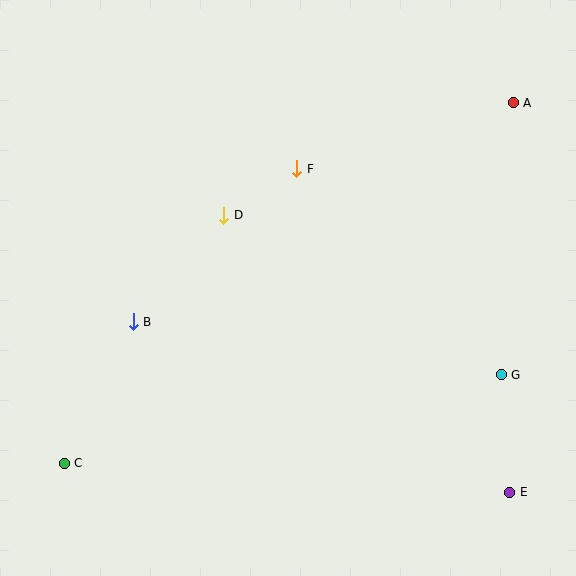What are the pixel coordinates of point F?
Point F is at (297, 169).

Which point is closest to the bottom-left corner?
Point C is closest to the bottom-left corner.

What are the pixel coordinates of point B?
Point B is at (133, 322).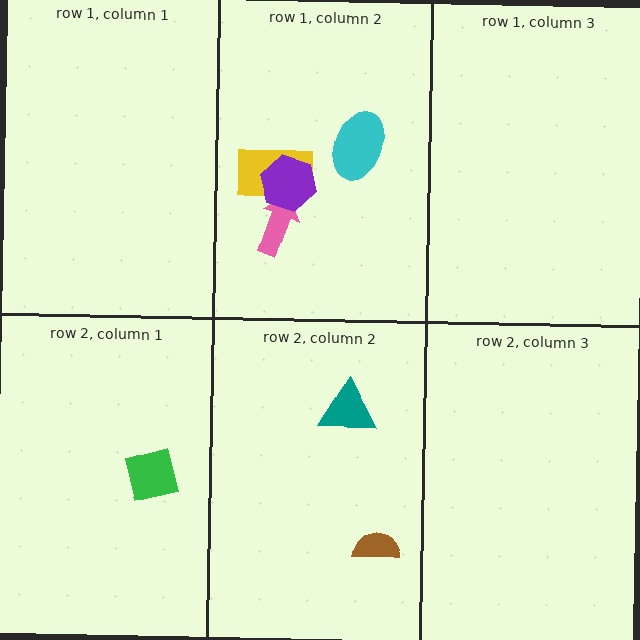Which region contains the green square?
The row 2, column 1 region.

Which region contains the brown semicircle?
The row 2, column 2 region.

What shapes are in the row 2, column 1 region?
The green square.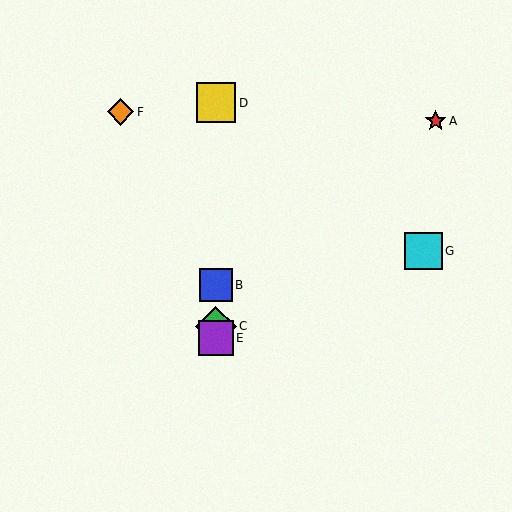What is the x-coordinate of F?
Object F is at x≈120.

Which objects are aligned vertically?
Objects B, C, D, E are aligned vertically.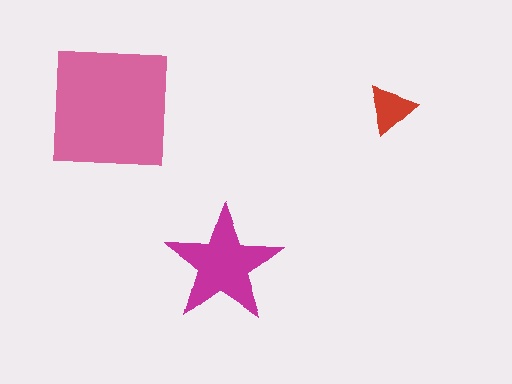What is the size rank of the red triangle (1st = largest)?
3rd.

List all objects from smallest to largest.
The red triangle, the magenta star, the pink square.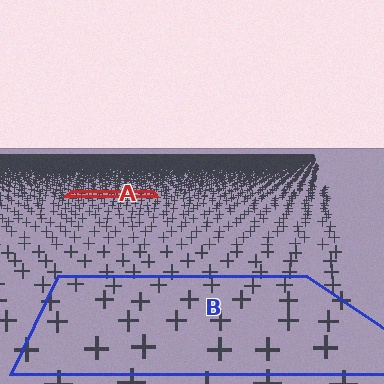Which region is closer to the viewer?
Region B is closer. The texture elements there are larger and more spread out.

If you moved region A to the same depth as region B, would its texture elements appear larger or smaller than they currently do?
They would appear larger. At a closer depth, the same texture elements are projected at a bigger on-screen size.